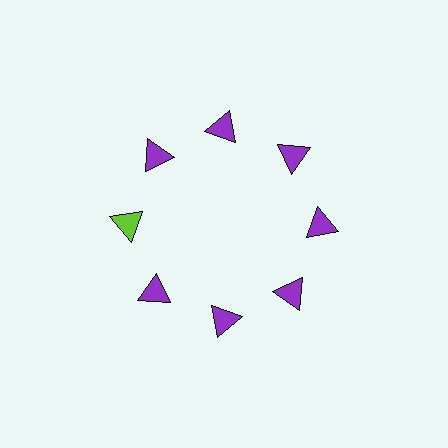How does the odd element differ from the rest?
It has a different color: lime instead of purple.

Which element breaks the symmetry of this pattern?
The lime triangle at roughly the 9 o'clock position breaks the symmetry. All other shapes are purple triangles.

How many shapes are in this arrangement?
There are 8 shapes arranged in a ring pattern.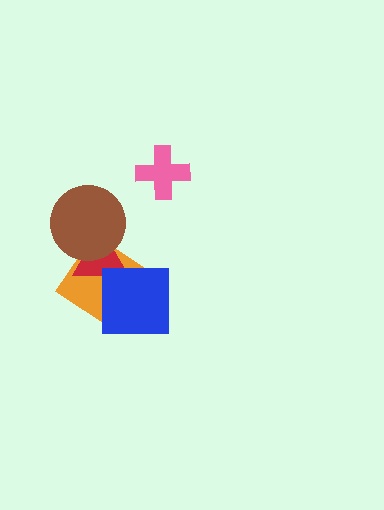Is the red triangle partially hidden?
Yes, it is partially covered by another shape.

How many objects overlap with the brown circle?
2 objects overlap with the brown circle.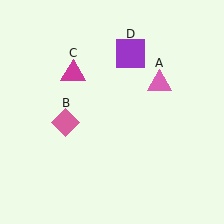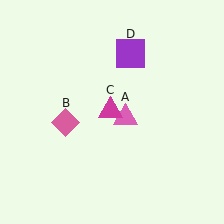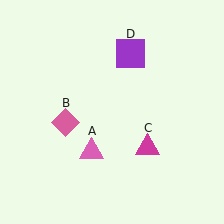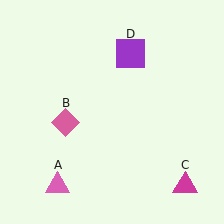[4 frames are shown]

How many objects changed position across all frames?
2 objects changed position: pink triangle (object A), magenta triangle (object C).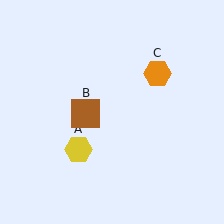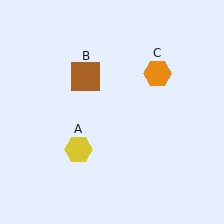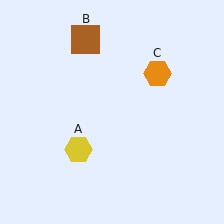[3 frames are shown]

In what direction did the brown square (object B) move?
The brown square (object B) moved up.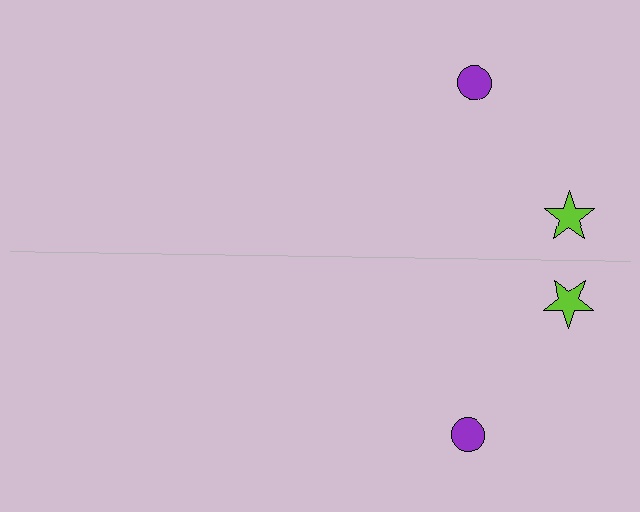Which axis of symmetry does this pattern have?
The pattern has a horizontal axis of symmetry running through the center of the image.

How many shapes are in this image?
There are 4 shapes in this image.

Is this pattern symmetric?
Yes, this pattern has bilateral (reflection) symmetry.